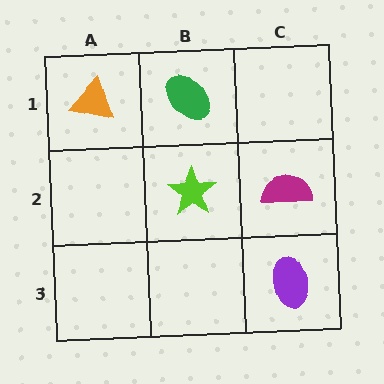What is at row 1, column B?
A green ellipse.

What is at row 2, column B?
A lime star.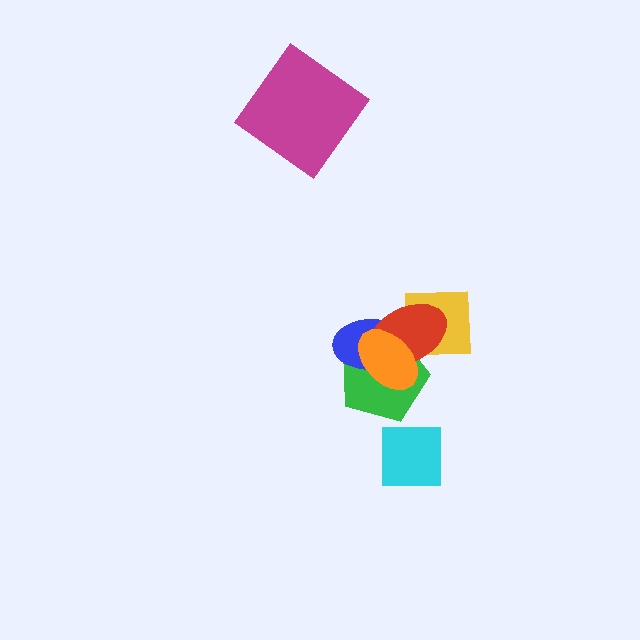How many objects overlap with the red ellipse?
4 objects overlap with the red ellipse.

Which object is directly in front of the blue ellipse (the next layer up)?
The red ellipse is directly in front of the blue ellipse.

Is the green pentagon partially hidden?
Yes, it is partially covered by another shape.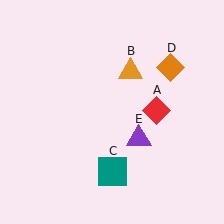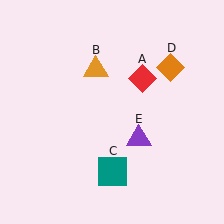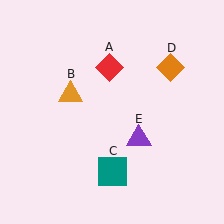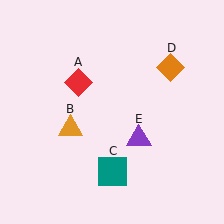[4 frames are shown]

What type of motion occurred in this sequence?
The red diamond (object A), orange triangle (object B) rotated counterclockwise around the center of the scene.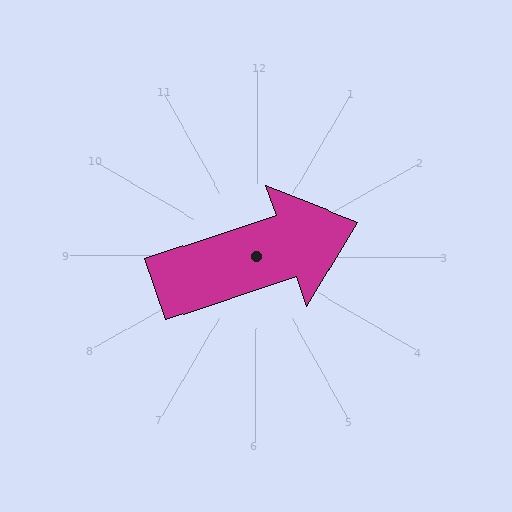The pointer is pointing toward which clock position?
Roughly 2 o'clock.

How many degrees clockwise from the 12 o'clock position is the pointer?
Approximately 71 degrees.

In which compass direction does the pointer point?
East.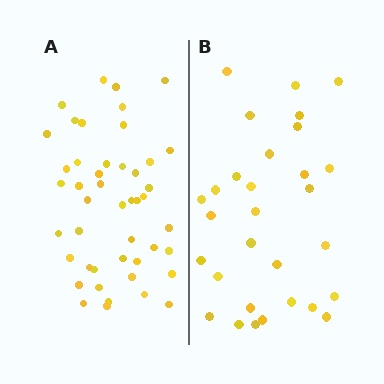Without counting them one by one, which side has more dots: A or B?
Region A (the left region) has more dots.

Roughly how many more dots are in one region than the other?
Region A has approximately 15 more dots than region B.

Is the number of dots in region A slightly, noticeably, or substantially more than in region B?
Region A has substantially more. The ratio is roughly 1.5 to 1.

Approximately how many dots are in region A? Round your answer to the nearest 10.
About 50 dots. (The exact count is 46, which rounds to 50.)